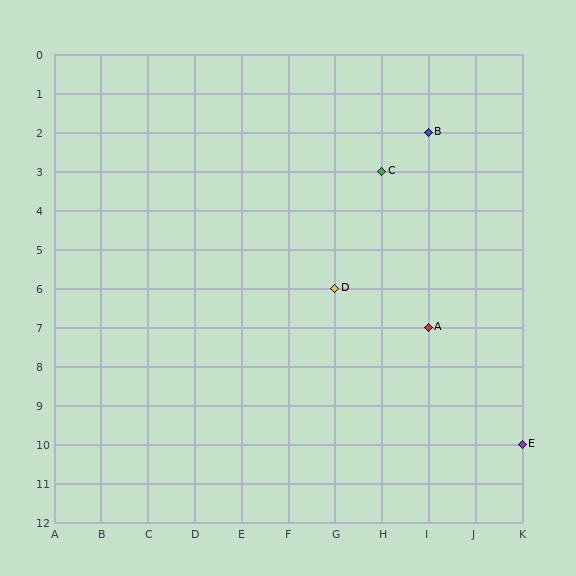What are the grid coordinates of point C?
Point C is at grid coordinates (H, 3).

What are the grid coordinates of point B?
Point B is at grid coordinates (I, 2).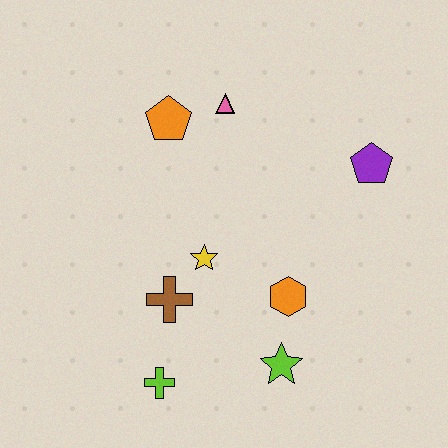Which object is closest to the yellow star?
The brown cross is closest to the yellow star.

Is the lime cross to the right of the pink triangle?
No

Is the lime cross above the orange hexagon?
No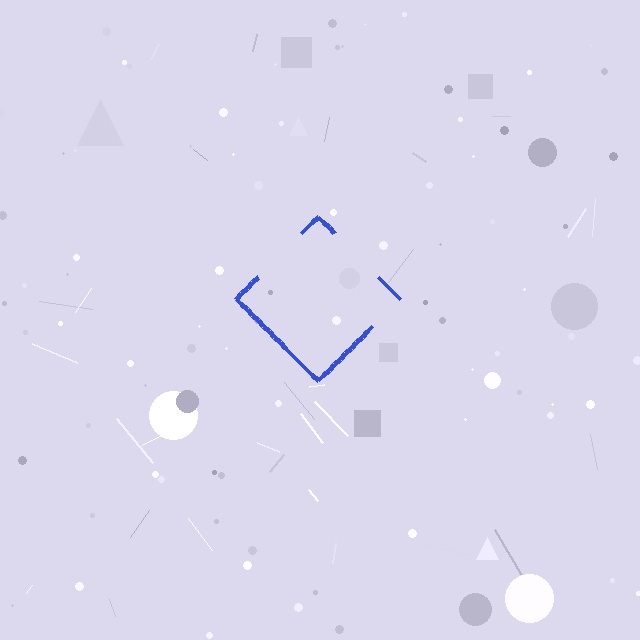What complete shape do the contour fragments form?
The contour fragments form a diamond.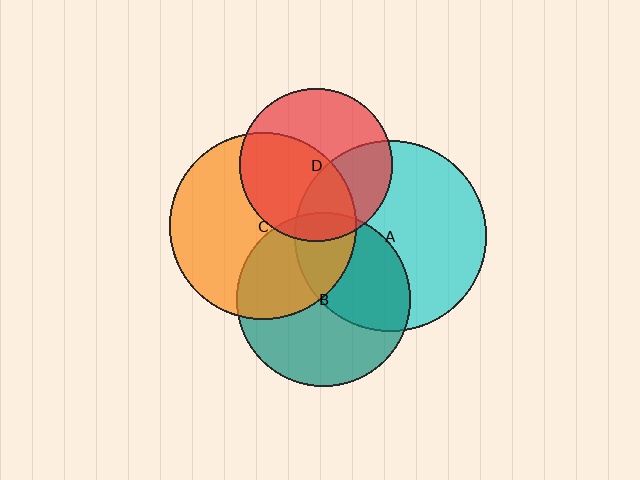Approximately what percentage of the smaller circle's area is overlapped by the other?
Approximately 50%.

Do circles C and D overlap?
Yes.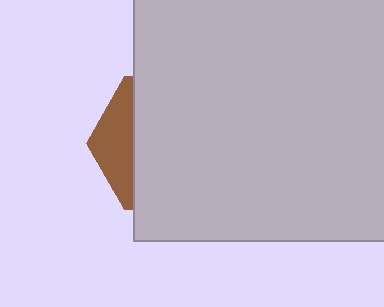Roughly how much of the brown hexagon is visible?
A small part of it is visible (roughly 24%).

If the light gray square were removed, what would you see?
You would see the complete brown hexagon.